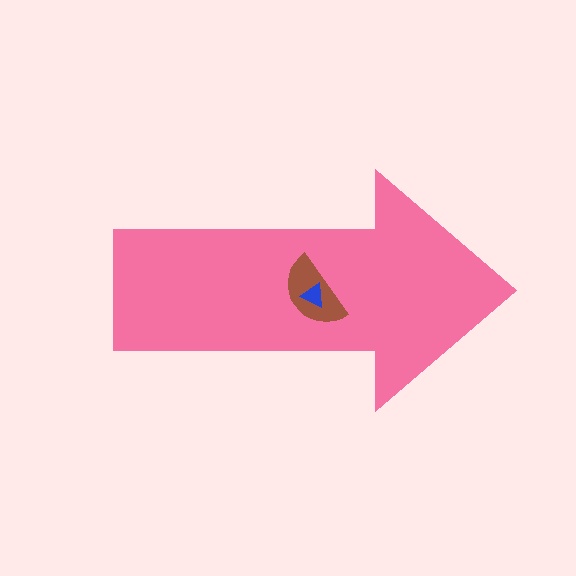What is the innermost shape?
The blue triangle.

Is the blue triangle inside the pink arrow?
Yes.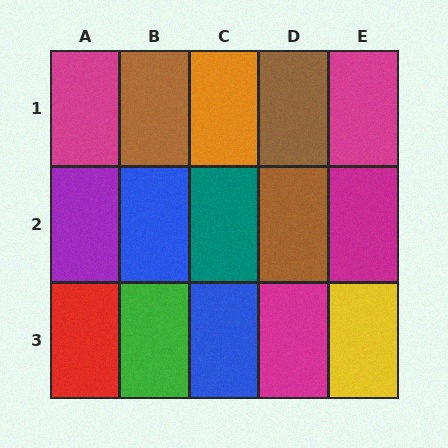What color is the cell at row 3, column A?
Red.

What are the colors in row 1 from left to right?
Magenta, brown, orange, brown, magenta.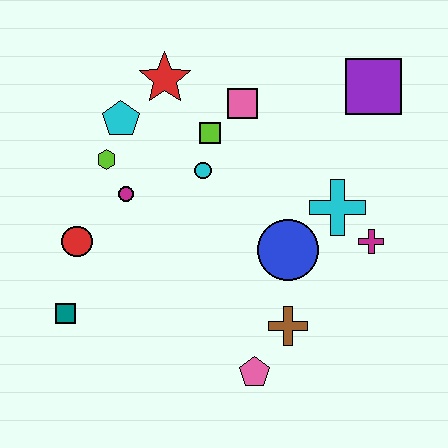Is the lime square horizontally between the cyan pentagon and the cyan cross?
Yes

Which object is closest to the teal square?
The red circle is closest to the teal square.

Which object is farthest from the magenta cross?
The teal square is farthest from the magenta cross.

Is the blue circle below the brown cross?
No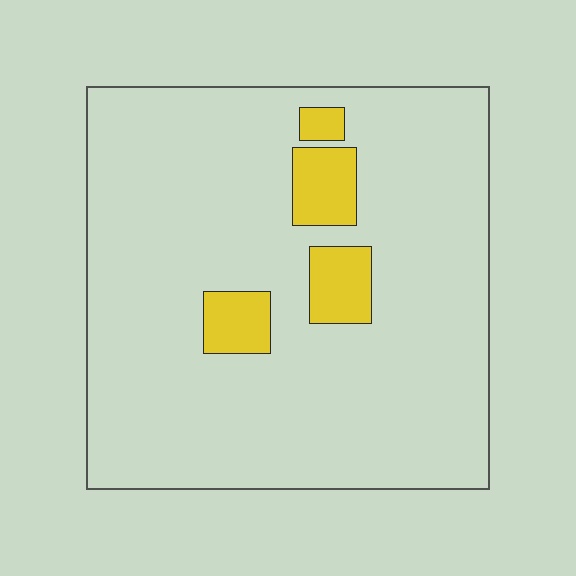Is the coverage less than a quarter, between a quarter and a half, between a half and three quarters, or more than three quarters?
Less than a quarter.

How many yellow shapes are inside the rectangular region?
4.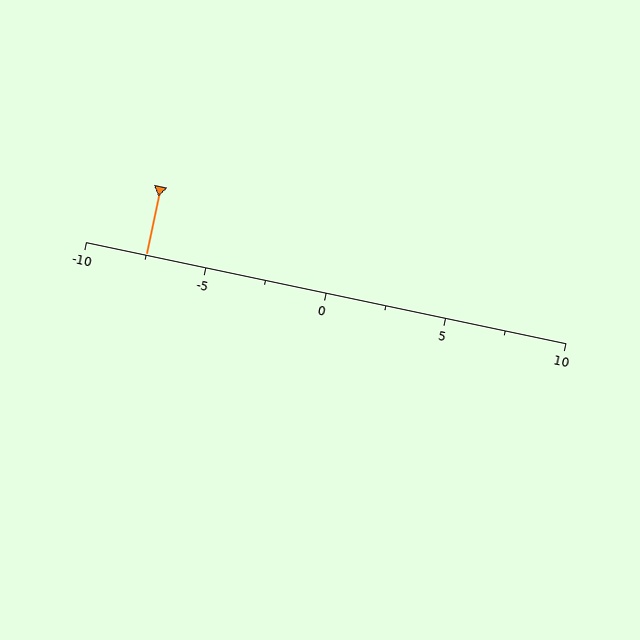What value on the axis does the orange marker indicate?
The marker indicates approximately -7.5.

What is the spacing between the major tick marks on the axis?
The major ticks are spaced 5 apart.